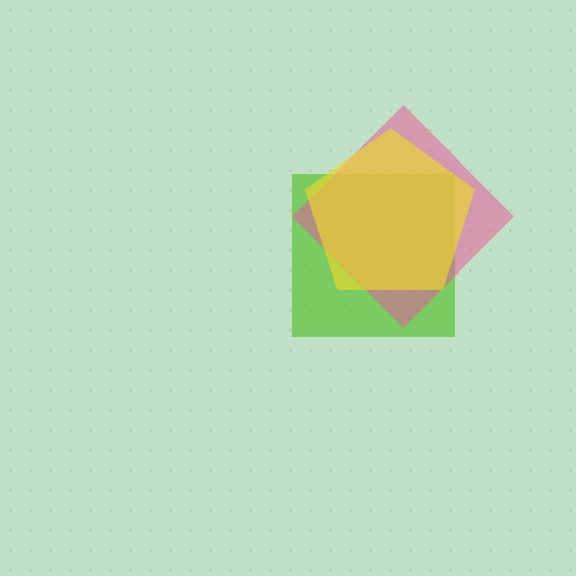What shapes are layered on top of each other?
The layered shapes are: a lime square, a pink diamond, a yellow pentagon.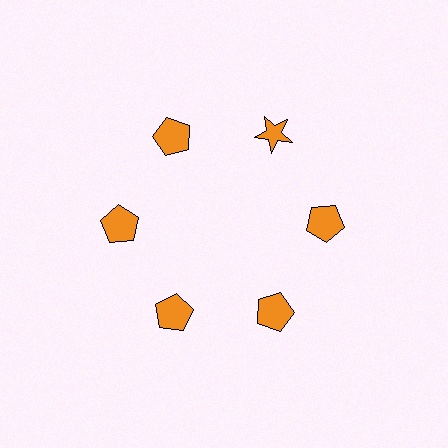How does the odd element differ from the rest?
It has a different shape: star instead of pentagon.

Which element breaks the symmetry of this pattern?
The orange star at roughly the 1 o'clock position breaks the symmetry. All other shapes are orange pentagons.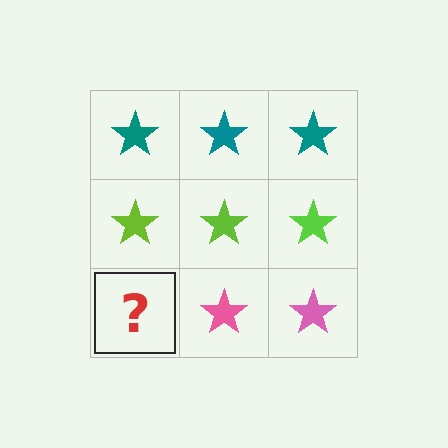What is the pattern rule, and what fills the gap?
The rule is that each row has a consistent color. The gap should be filled with a pink star.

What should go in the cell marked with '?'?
The missing cell should contain a pink star.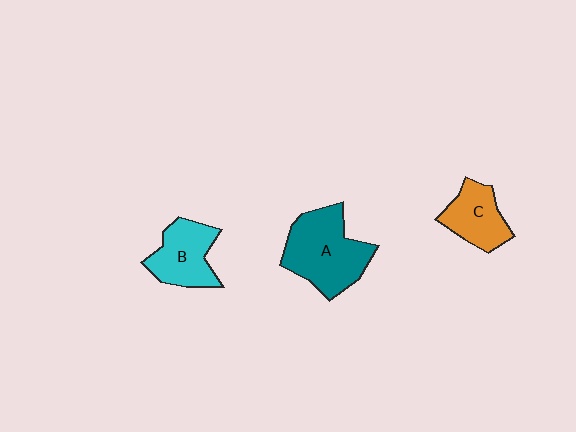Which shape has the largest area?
Shape A (teal).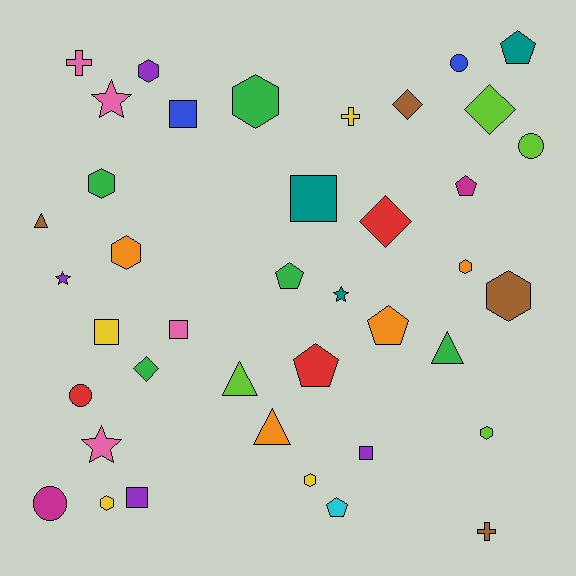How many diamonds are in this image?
There are 4 diamonds.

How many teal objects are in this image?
There are 3 teal objects.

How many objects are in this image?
There are 40 objects.